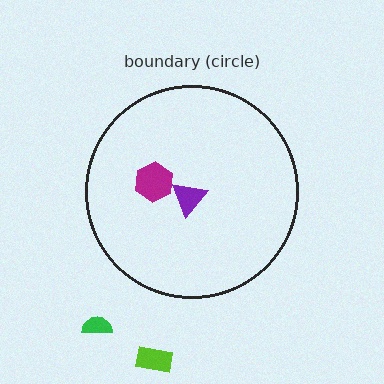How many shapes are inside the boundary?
2 inside, 2 outside.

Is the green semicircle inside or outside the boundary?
Outside.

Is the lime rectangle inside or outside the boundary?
Outside.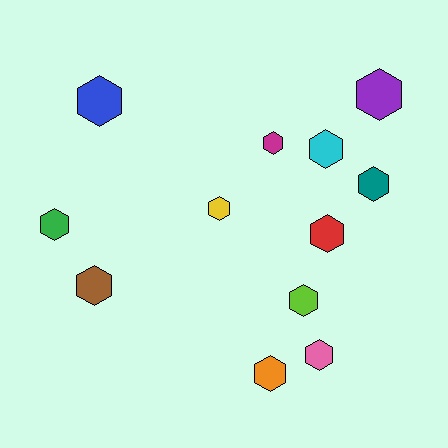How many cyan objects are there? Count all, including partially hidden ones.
There is 1 cyan object.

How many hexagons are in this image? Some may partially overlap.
There are 12 hexagons.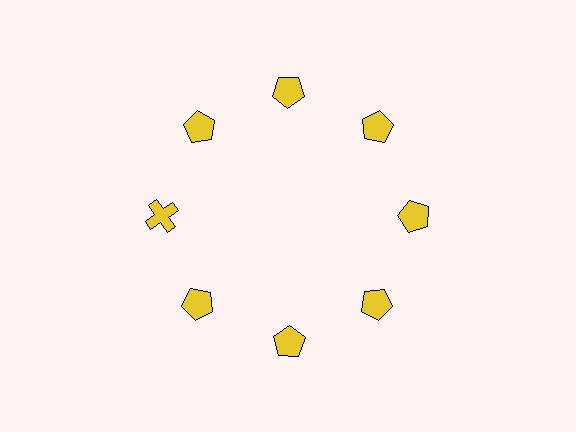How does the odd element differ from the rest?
It has a different shape: cross instead of pentagon.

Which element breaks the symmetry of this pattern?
The yellow cross at roughly the 9 o'clock position breaks the symmetry. All other shapes are yellow pentagons.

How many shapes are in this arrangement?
There are 8 shapes arranged in a ring pattern.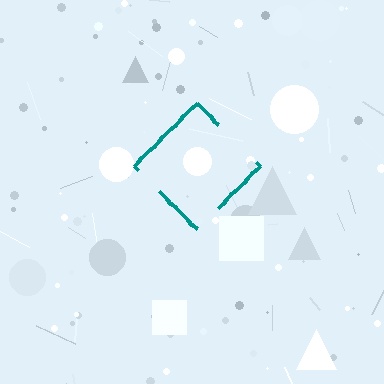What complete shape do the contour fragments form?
The contour fragments form a diamond.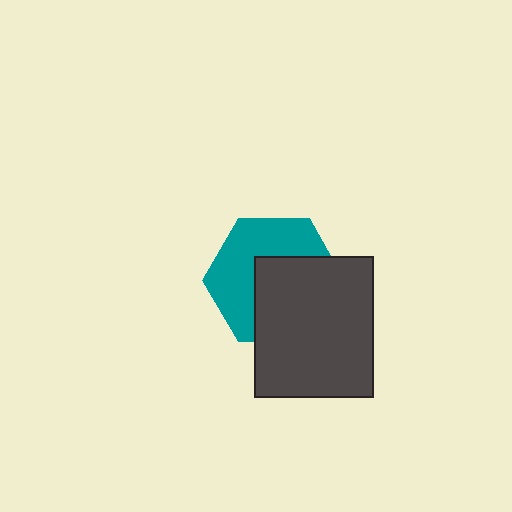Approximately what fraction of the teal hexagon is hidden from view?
Roughly 50% of the teal hexagon is hidden behind the dark gray rectangle.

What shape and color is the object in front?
The object in front is a dark gray rectangle.